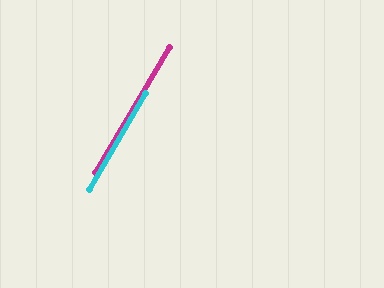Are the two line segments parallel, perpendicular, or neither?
Parallel — their directions differ by only 0.0°.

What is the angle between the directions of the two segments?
Approximately 0 degrees.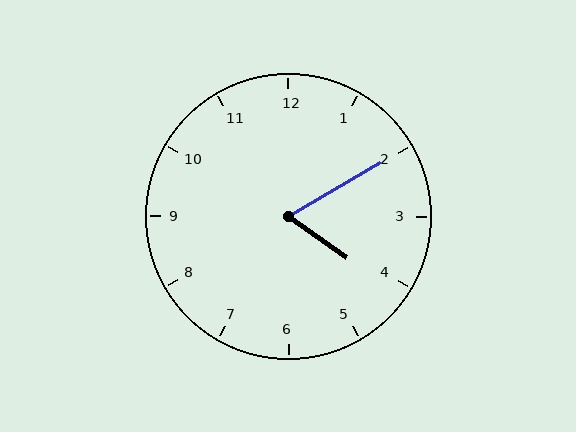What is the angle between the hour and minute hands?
Approximately 65 degrees.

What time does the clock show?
4:10.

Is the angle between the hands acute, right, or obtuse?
It is acute.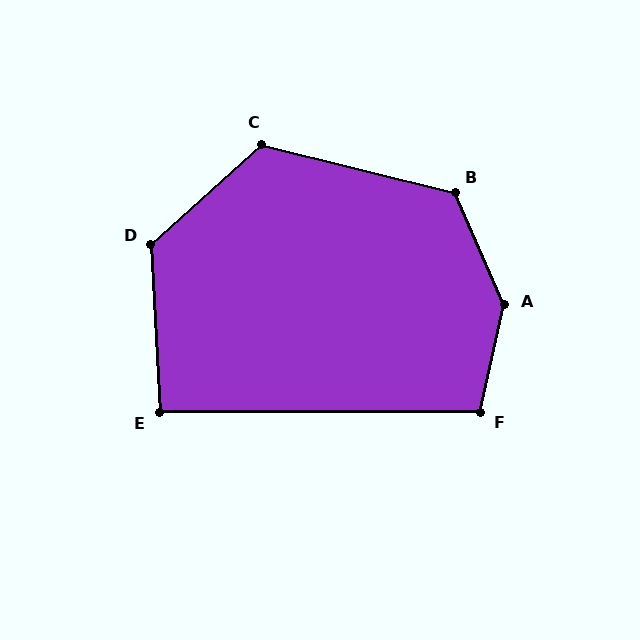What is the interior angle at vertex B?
Approximately 128 degrees (obtuse).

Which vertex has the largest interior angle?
A, at approximately 143 degrees.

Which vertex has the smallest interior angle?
E, at approximately 93 degrees.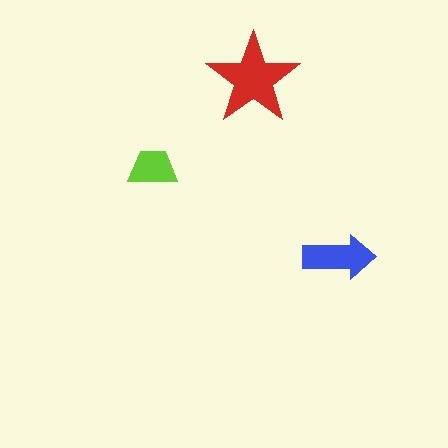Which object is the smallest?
The lime trapezoid.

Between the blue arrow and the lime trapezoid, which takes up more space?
The blue arrow.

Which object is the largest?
The red star.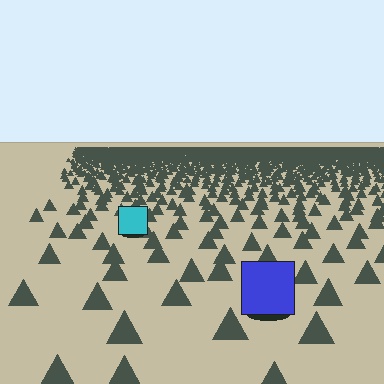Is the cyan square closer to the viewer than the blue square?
No. The blue square is closer — you can tell from the texture gradient: the ground texture is coarser near it.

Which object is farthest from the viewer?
The cyan square is farthest from the viewer. It appears smaller and the ground texture around it is denser.